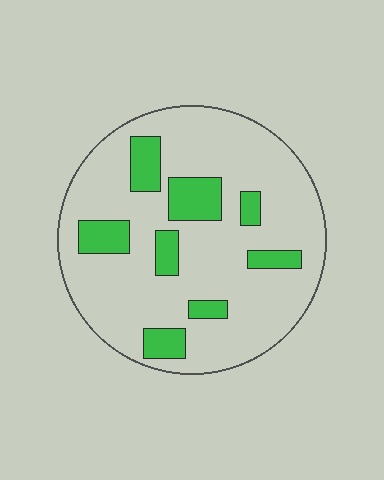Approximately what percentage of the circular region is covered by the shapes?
Approximately 20%.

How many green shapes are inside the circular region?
8.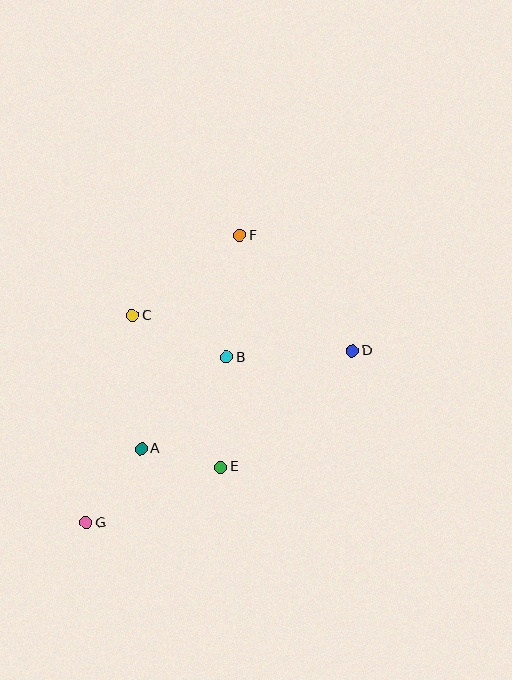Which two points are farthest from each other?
Points F and G are farthest from each other.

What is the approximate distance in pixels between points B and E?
The distance between B and E is approximately 110 pixels.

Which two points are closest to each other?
Points A and E are closest to each other.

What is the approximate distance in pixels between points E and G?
The distance between E and G is approximately 146 pixels.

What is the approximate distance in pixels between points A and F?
The distance between A and F is approximately 235 pixels.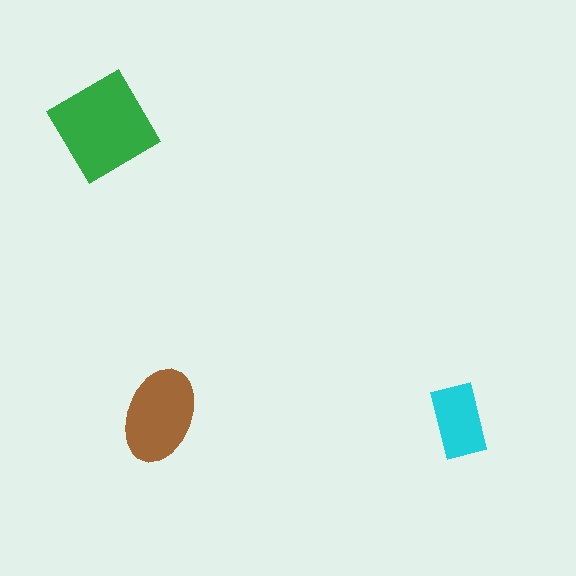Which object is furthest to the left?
The green diamond is leftmost.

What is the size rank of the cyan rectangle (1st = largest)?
3rd.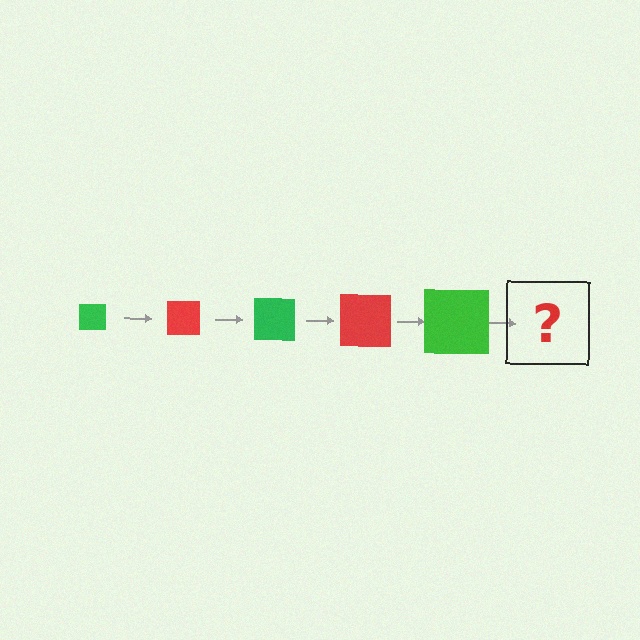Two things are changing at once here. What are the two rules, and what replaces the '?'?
The two rules are that the square grows larger each step and the color cycles through green and red. The '?' should be a red square, larger than the previous one.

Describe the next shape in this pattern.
It should be a red square, larger than the previous one.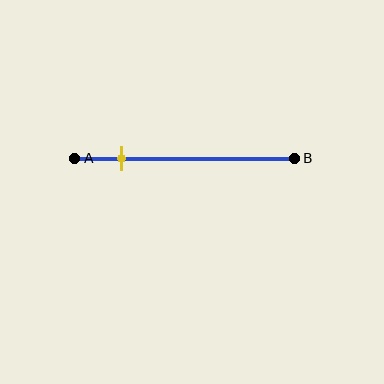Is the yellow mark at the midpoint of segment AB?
No, the mark is at about 20% from A, not at the 50% midpoint.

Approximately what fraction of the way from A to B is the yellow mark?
The yellow mark is approximately 20% of the way from A to B.